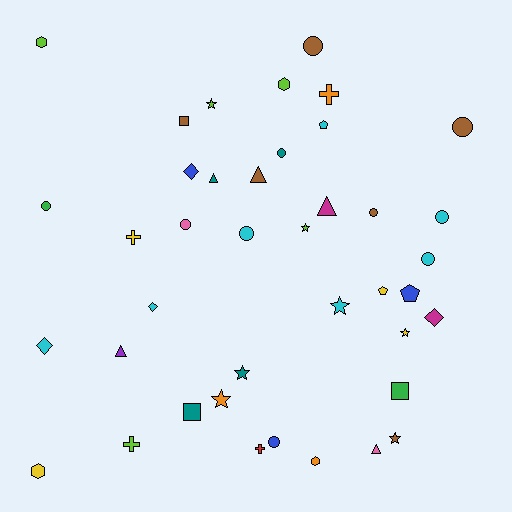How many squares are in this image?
There are 3 squares.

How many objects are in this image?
There are 40 objects.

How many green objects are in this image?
There are 2 green objects.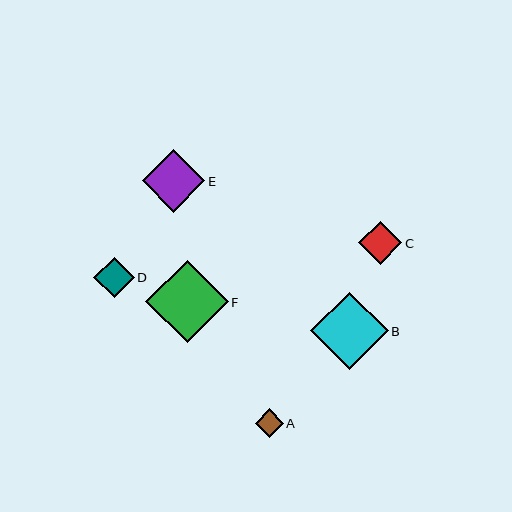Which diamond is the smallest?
Diamond A is the smallest with a size of approximately 28 pixels.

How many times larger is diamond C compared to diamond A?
Diamond C is approximately 1.5 times the size of diamond A.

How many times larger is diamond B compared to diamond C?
Diamond B is approximately 1.8 times the size of diamond C.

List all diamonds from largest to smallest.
From largest to smallest: F, B, E, C, D, A.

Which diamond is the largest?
Diamond F is the largest with a size of approximately 82 pixels.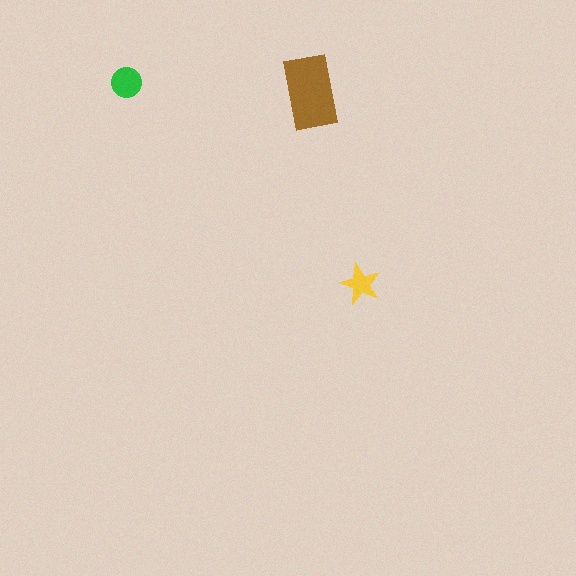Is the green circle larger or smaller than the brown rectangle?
Smaller.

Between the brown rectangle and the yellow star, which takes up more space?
The brown rectangle.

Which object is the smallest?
The yellow star.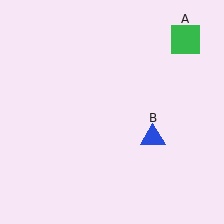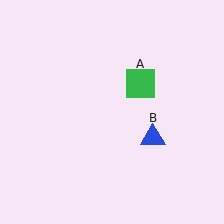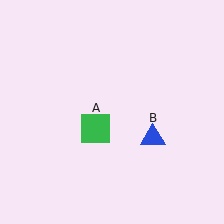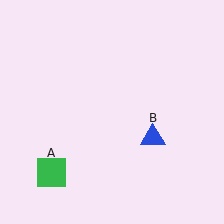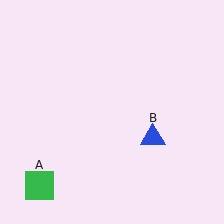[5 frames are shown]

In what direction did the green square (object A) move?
The green square (object A) moved down and to the left.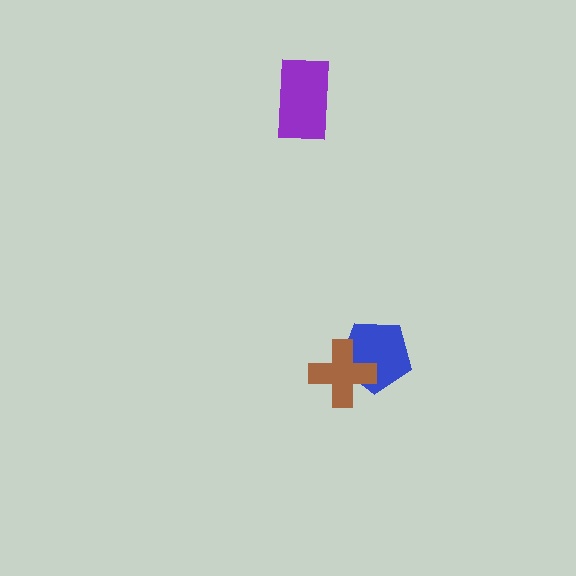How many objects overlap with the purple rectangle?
0 objects overlap with the purple rectangle.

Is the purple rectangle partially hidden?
No, no other shape covers it.